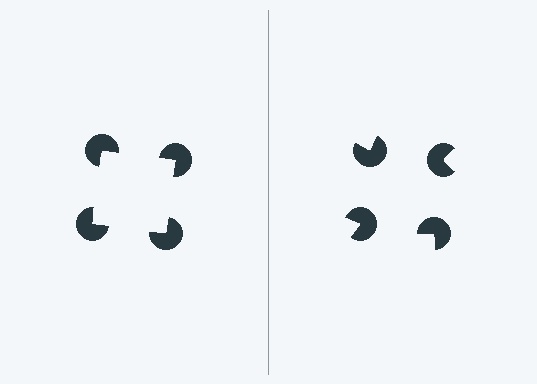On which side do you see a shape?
An illusory square appears on the left side. On the right side the wedge cuts are rotated, so no coherent shape forms.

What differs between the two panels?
The pac-man discs are positioned identically on both sides; only the wedge orientations differ. On the left they align to a square; on the right they are misaligned.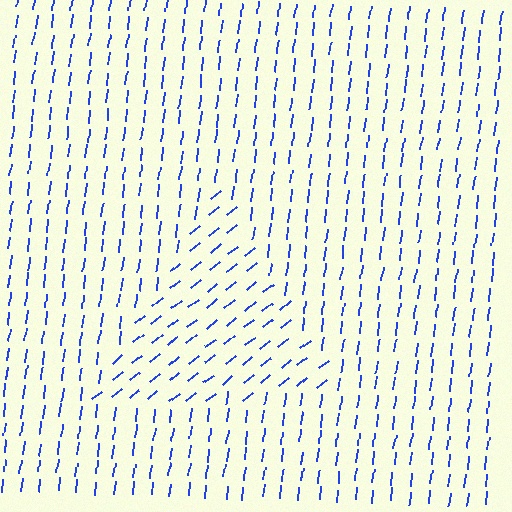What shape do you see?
I see a triangle.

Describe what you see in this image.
The image is filled with small blue line segments. A triangle region in the image has lines oriented differently from the surrounding lines, creating a visible texture boundary.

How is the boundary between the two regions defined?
The boundary is defined purely by a change in line orientation (approximately 45 degrees difference). All lines are the same color and thickness.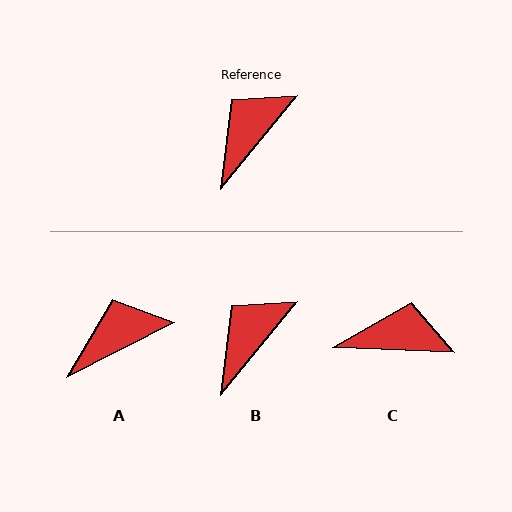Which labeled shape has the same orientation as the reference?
B.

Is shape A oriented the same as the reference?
No, it is off by about 24 degrees.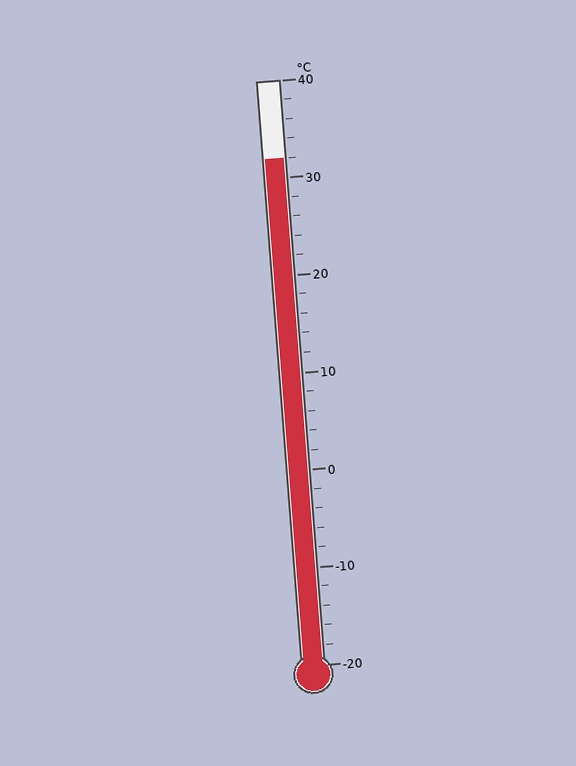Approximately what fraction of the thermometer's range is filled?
The thermometer is filled to approximately 85% of its range.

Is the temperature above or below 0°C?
The temperature is above 0°C.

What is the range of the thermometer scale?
The thermometer scale ranges from -20°C to 40°C.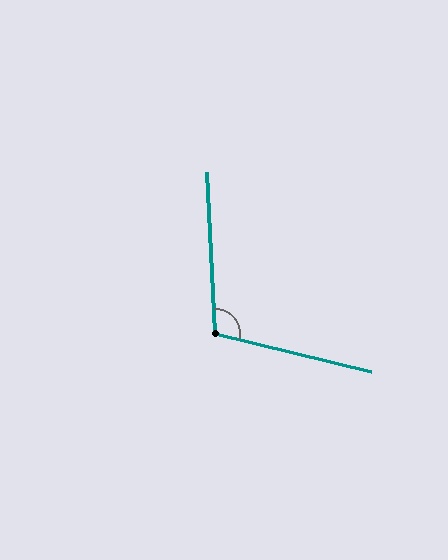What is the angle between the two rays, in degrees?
Approximately 106 degrees.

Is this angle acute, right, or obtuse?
It is obtuse.